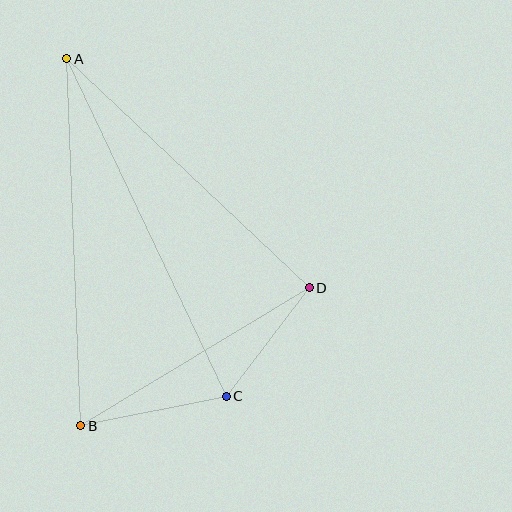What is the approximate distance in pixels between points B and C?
The distance between B and C is approximately 148 pixels.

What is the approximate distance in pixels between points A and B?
The distance between A and B is approximately 367 pixels.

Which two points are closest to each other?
Points C and D are closest to each other.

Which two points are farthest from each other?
Points A and C are farthest from each other.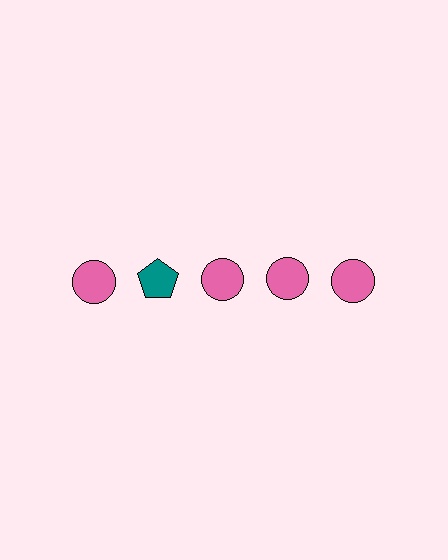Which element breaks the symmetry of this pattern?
The teal pentagon in the top row, second from left column breaks the symmetry. All other shapes are pink circles.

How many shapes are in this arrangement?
There are 5 shapes arranged in a grid pattern.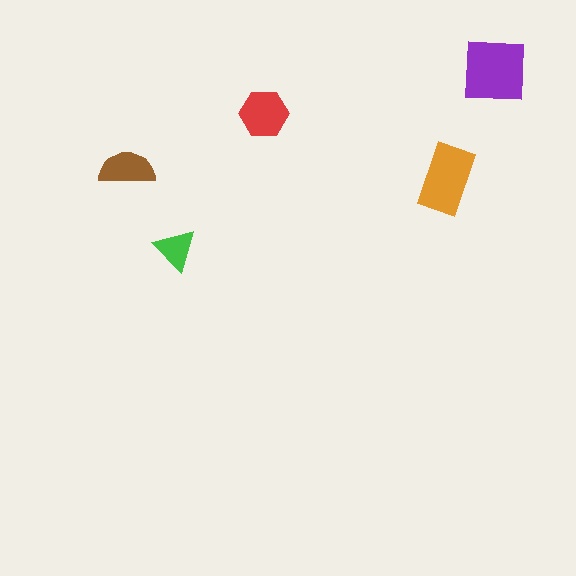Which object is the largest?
The purple square.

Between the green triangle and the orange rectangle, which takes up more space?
The orange rectangle.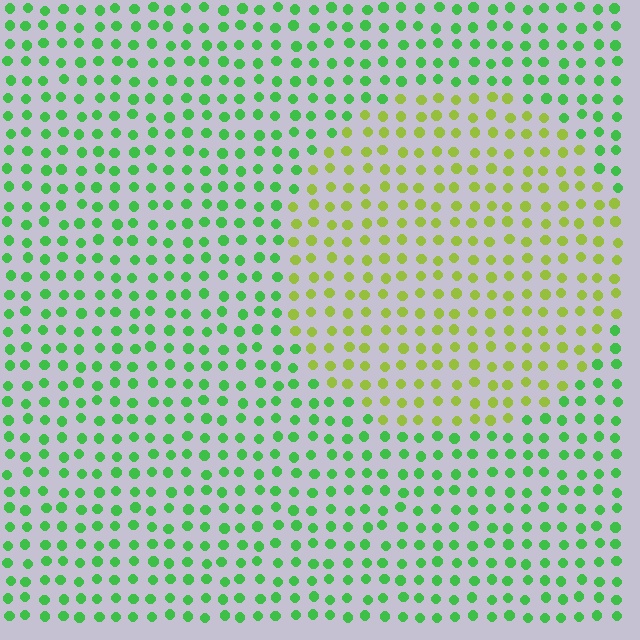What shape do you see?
I see a circle.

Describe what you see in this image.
The image is filled with small green elements in a uniform arrangement. A circle-shaped region is visible where the elements are tinted to a slightly different hue, forming a subtle color boundary.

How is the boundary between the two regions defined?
The boundary is defined purely by a slight shift in hue (about 46 degrees). Spacing, size, and orientation are identical on both sides.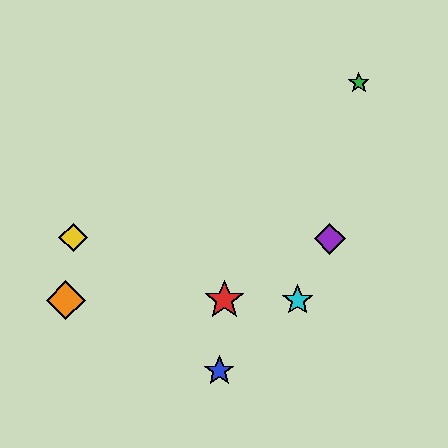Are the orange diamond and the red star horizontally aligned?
Yes, both are at y≈300.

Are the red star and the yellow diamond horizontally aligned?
No, the red star is at y≈300 and the yellow diamond is at y≈238.